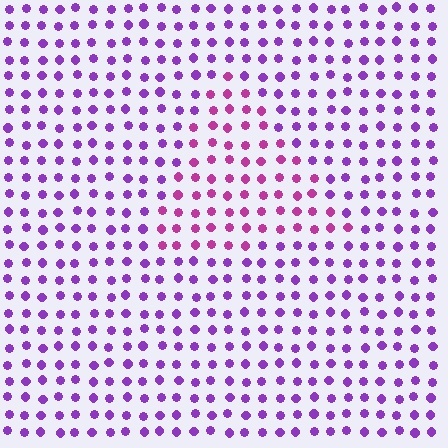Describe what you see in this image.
The image is filled with small purple elements in a uniform arrangement. A triangle-shaped region is visible where the elements are tinted to a slightly different hue, forming a subtle color boundary.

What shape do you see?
I see a triangle.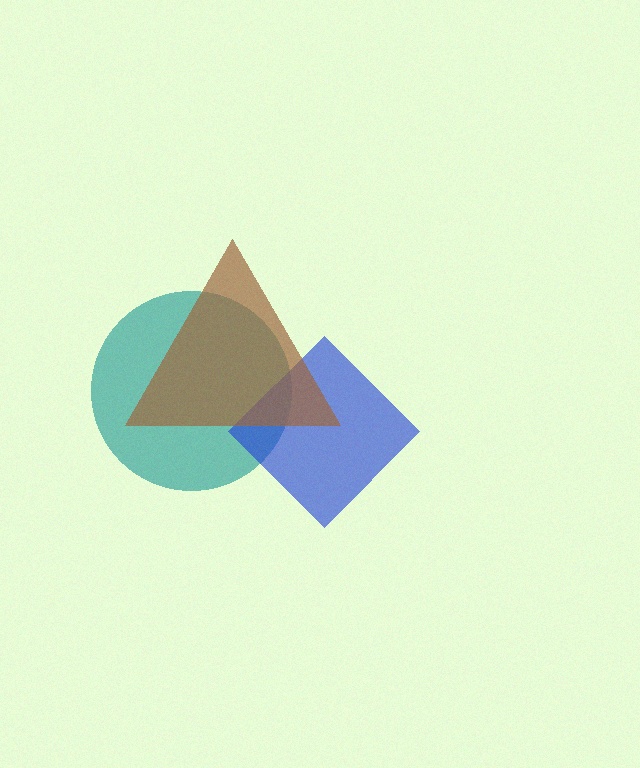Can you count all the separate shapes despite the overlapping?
Yes, there are 3 separate shapes.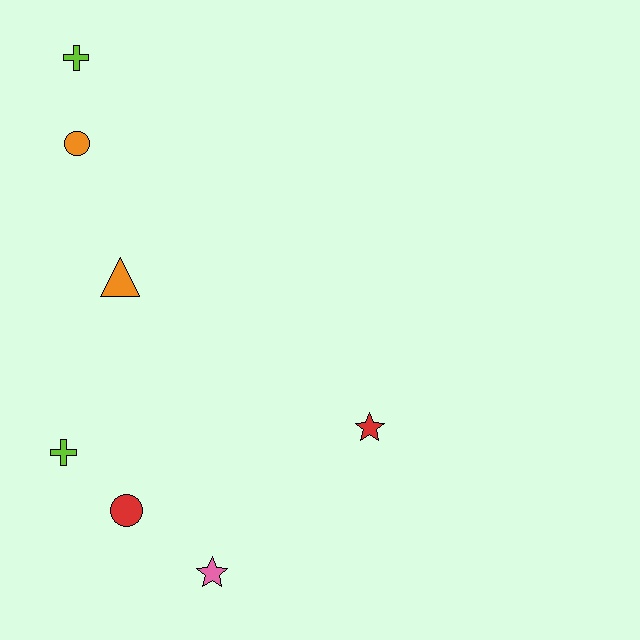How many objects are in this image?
There are 7 objects.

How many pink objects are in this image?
There is 1 pink object.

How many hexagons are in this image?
There are no hexagons.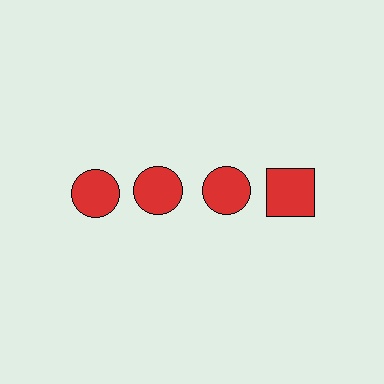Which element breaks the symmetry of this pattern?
The red square in the top row, second from right column breaks the symmetry. All other shapes are red circles.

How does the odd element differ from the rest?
It has a different shape: square instead of circle.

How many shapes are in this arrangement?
There are 4 shapes arranged in a grid pattern.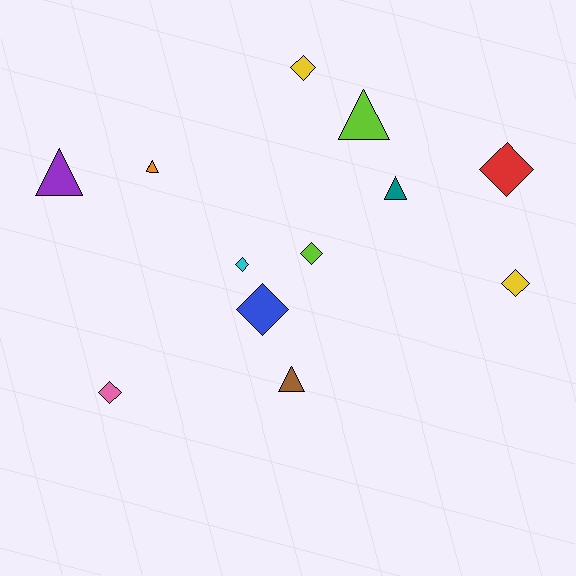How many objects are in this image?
There are 12 objects.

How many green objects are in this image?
There are no green objects.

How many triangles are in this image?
There are 5 triangles.